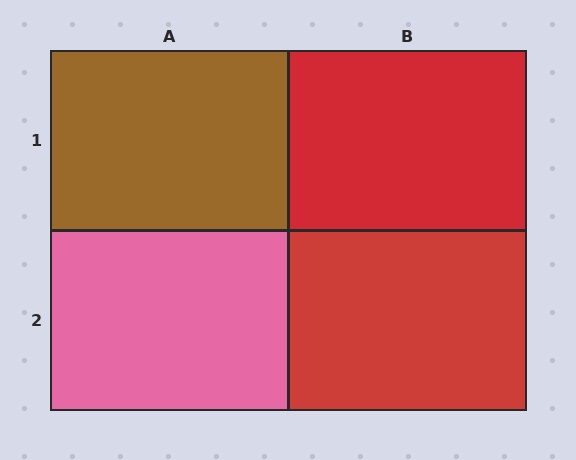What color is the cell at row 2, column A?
Pink.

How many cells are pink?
1 cell is pink.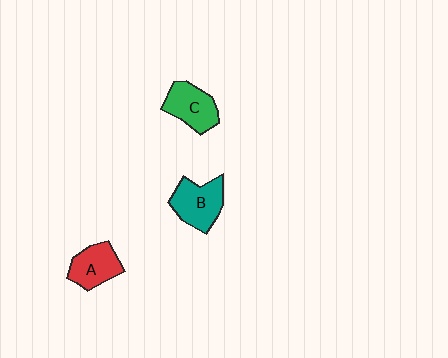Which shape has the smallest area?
Shape A (red).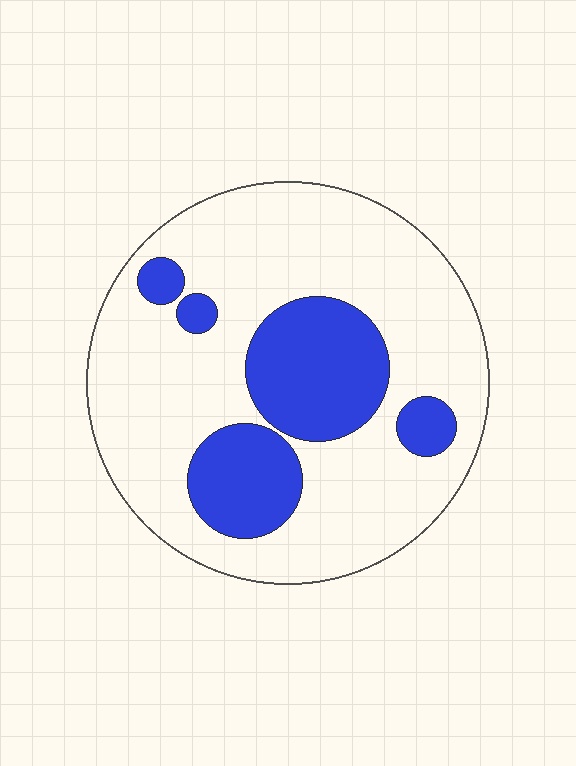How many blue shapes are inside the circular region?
5.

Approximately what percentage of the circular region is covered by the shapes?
Approximately 25%.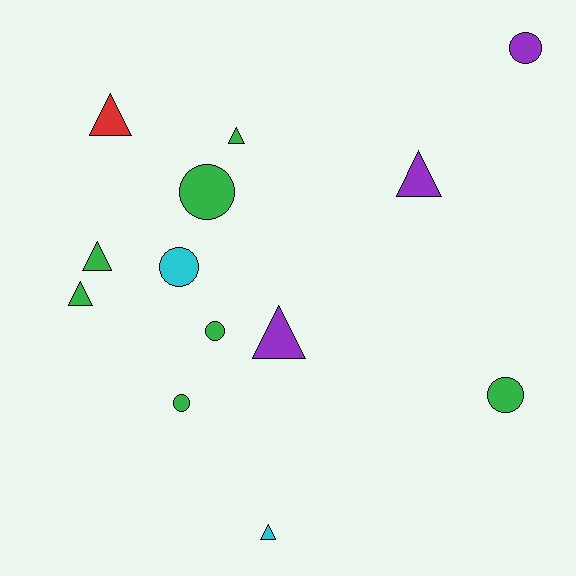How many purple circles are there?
There is 1 purple circle.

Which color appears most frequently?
Green, with 7 objects.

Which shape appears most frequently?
Triangle, with 7 objects.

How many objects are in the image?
There are 13 objects.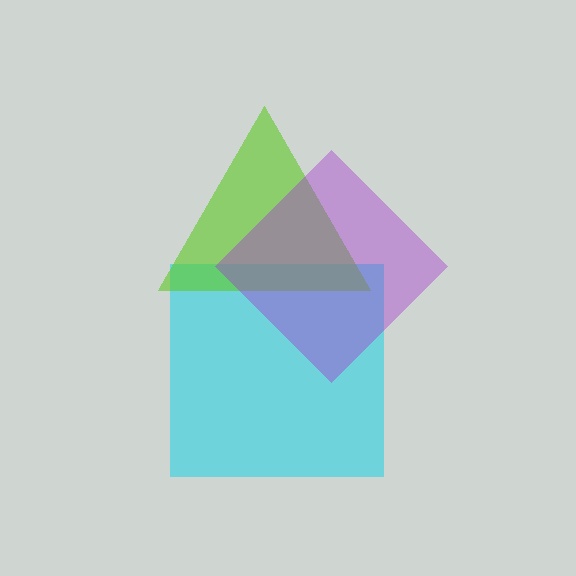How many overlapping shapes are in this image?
There are 3 overlapping shapes in the image.